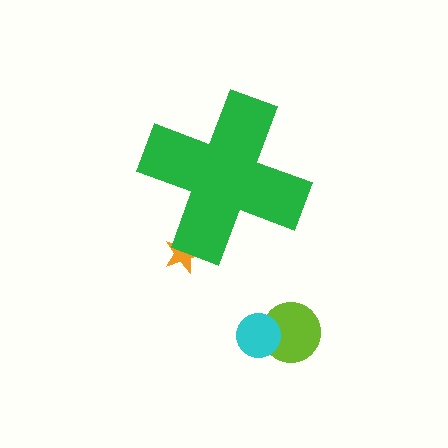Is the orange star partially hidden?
Yes, the orange star is partially hidden behind the green cross.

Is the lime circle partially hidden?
No, the lime circle is fully visible.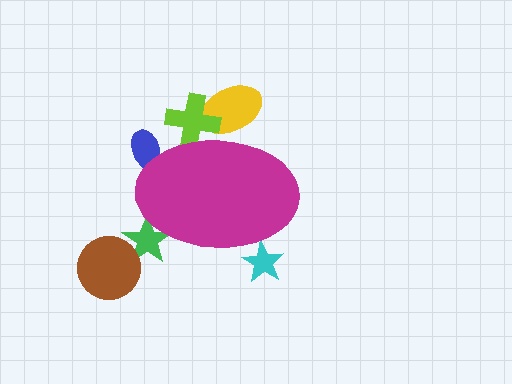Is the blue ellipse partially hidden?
Yes, the blue ellipse is partially hidden behind the magenta ellipse.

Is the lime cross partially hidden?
Yes, the lime cross is partially hidden behind the magenta ellipse.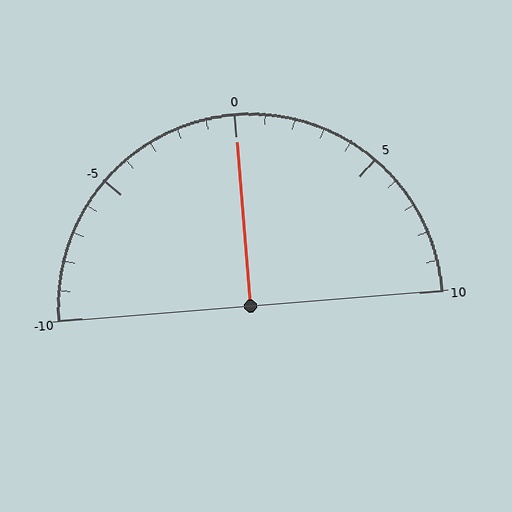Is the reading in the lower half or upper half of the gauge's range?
The reading is in the upper half of the range (-10 to 10).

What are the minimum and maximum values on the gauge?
The gauge ranges from -10 to 10.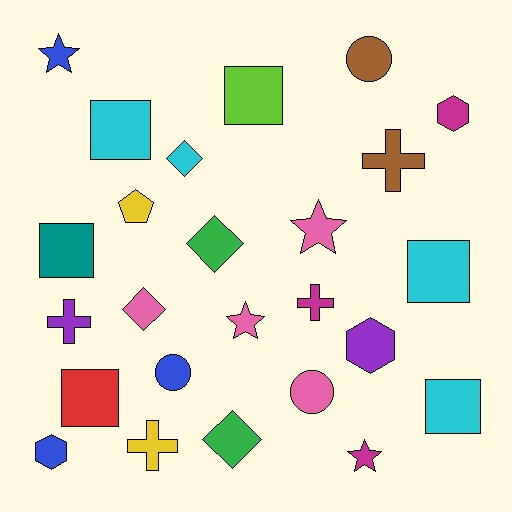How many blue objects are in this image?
There are 3 blue objects.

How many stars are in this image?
There are 4 stars.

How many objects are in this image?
There are 25 objects.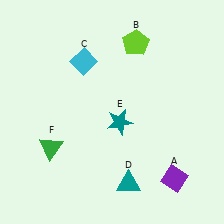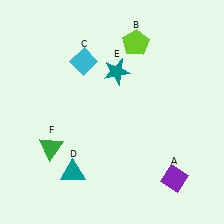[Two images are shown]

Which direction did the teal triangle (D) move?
The teal triangle (D) moved left.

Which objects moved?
The objects that moved are: the teal triangle (D), the teal star (E).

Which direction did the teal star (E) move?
The teal star (E) moved up.